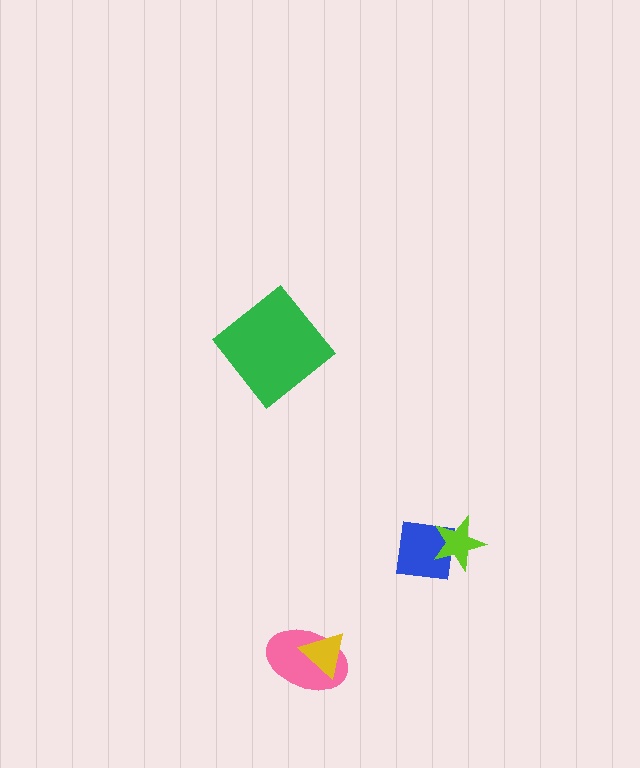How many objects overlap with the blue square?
1 object overlaps with the blue square.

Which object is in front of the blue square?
The lime star is in front of the blue square.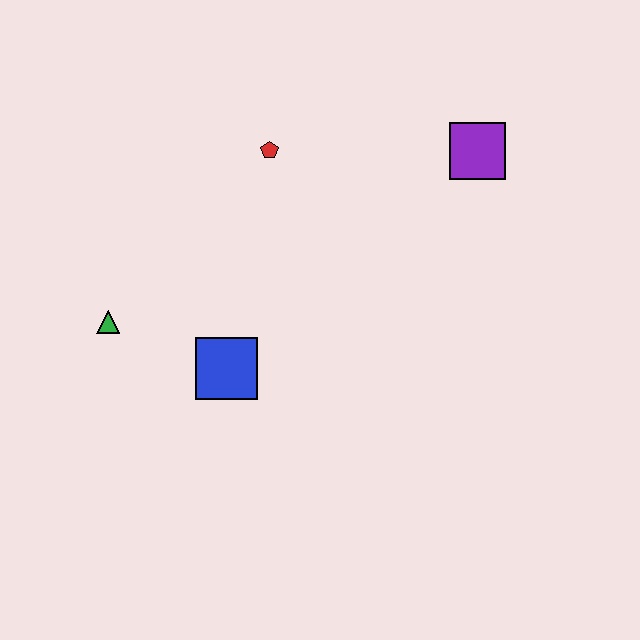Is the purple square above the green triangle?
Yes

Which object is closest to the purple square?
The red pentagon is closest to the purple square.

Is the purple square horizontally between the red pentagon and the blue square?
No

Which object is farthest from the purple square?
The green triangle is farthest from the purple square.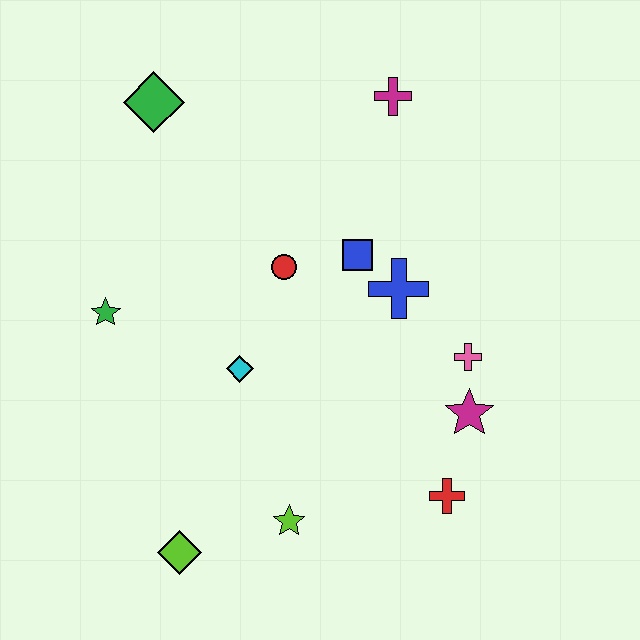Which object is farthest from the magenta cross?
The lime diamond is farthest from the magenta cross.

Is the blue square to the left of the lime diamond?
No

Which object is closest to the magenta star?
The pink cross is closest to the magenta star.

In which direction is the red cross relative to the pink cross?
The red cross is below the pink cross.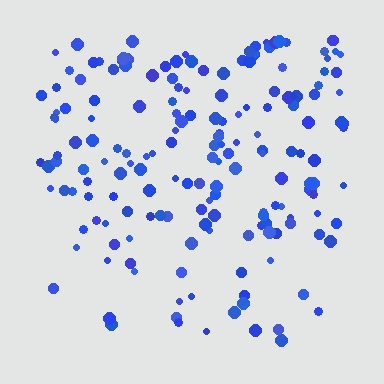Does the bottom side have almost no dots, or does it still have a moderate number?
Still a moderate number, just noticeably fewer than the top.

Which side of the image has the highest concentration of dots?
The top.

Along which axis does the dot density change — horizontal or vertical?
Vertical.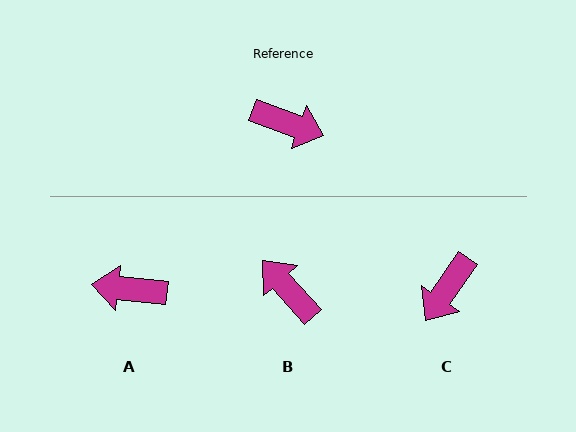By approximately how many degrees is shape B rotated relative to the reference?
Approximately 152 degrees counter-clockwise.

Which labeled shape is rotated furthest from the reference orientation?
A, about 167 degrees away.